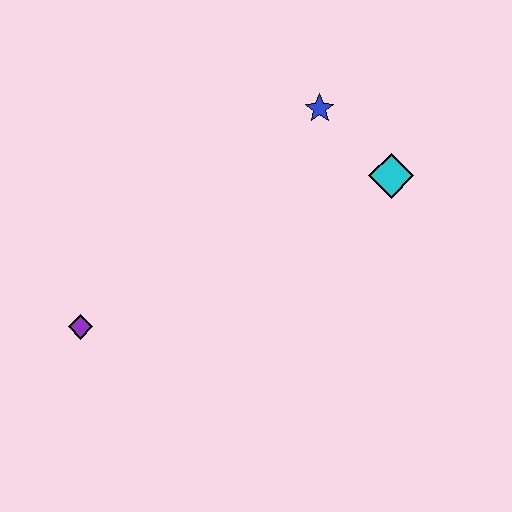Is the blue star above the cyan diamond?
Yes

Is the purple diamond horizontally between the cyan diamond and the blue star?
No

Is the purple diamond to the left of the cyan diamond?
Yes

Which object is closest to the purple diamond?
The blue star is closest to the purple diamond.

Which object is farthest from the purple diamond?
The cyan diamond is farthest from the purple diamond.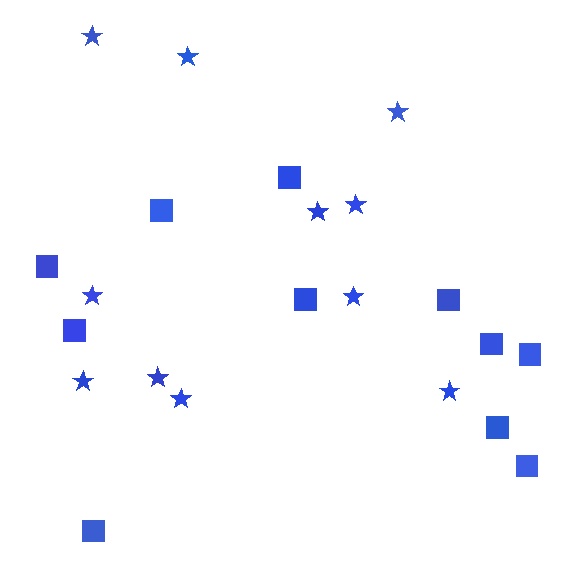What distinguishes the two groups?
There are 2 groups: one group of stars (11) and one group of squares (11).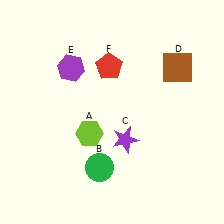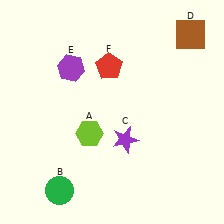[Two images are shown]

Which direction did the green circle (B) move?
The green circle (B) moved left.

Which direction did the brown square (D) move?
The brown square (D) moved up.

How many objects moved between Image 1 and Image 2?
2 objects moved between the two images.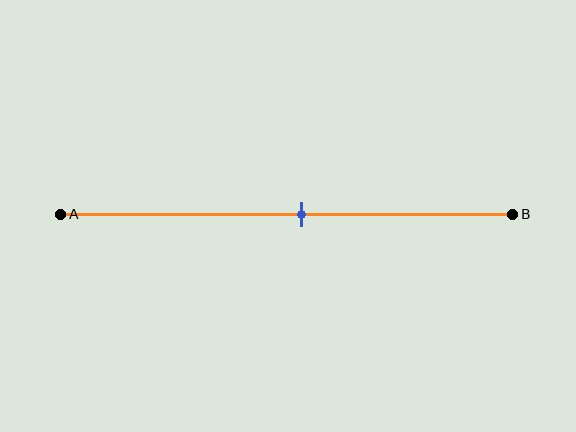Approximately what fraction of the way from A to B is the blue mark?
The blue mark is approximately 55% of the way from A to B.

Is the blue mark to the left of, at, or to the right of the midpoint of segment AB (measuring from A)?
The blue mark is to the right of the midpoint of segment AB.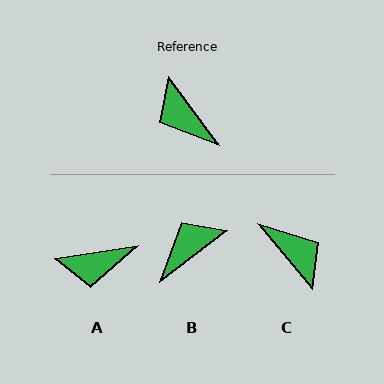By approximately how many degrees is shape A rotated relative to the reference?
Approximately 62 degrees counter-clockwise.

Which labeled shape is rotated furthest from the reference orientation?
C, about 176 degrees away.